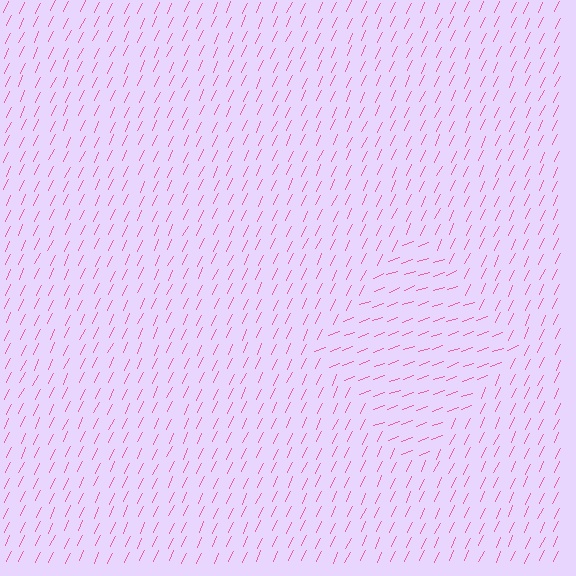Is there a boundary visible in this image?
Yes, there is a texture boundary formed by a change in line orientation.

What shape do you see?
I see a diamond.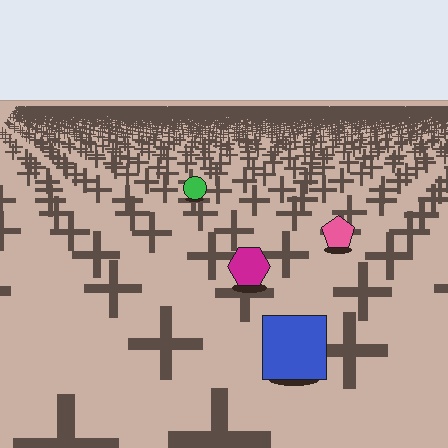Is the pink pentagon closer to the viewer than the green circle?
Yes. The pink pentagon is closer — you can tell from the texture gradient: the ground texture is coarser near it.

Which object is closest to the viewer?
The blue square is closest. The texture marks near it are larger and more spread out.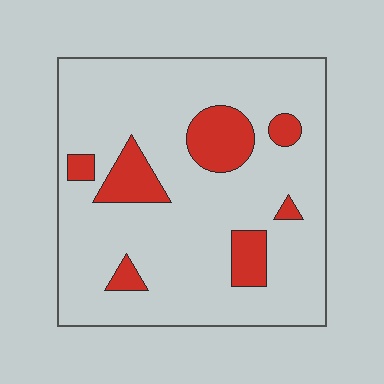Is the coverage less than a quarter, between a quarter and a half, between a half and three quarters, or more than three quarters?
Less than a quarter.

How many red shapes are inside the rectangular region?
7.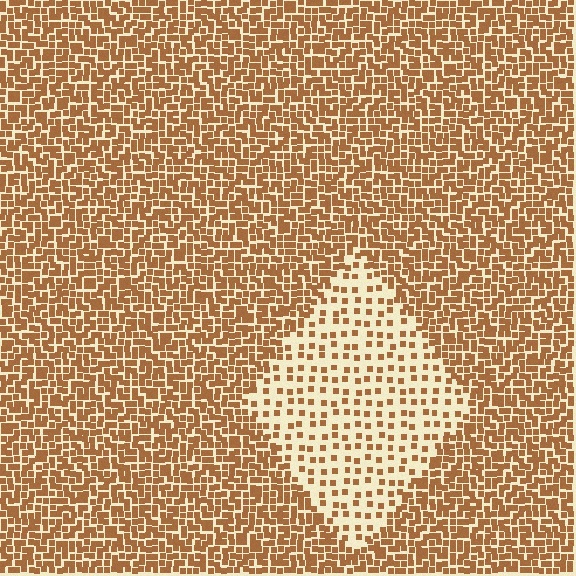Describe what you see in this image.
The image contains small brown elements arranged at two different densities. A diamond-shaped region is visible where the elements are less densely packed than the surrounding area.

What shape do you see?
I see a diamond.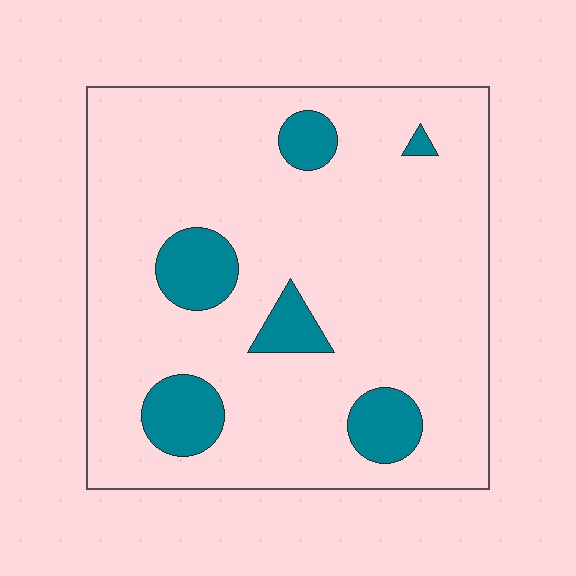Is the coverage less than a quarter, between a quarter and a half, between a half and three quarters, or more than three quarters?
Less than a quarter.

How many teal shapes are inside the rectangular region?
6.